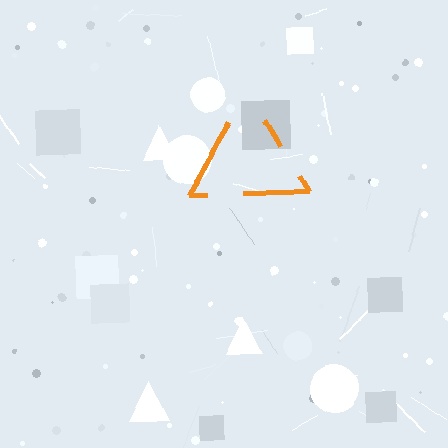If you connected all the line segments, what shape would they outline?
They would outline a triangle.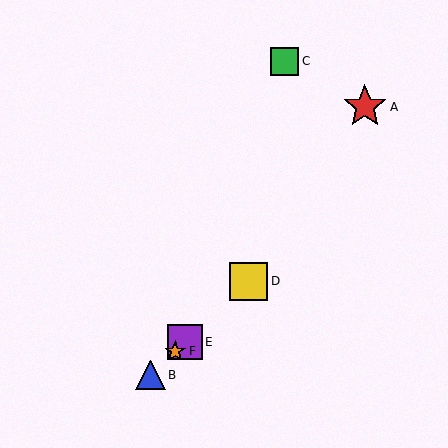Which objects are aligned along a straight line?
Objects B, D, E, F are aligned along a straight line.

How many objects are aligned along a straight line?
4 objects (B, D, E, F) are aligned along a straight line.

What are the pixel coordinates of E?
Object E is at (185, 342).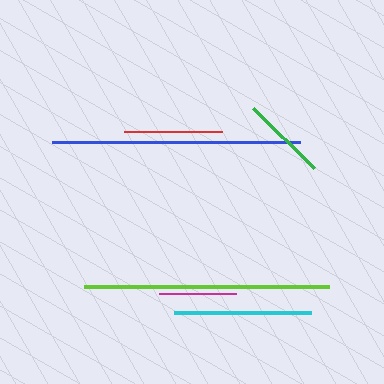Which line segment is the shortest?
The magenta line is the shortest at approximately 77 pixels.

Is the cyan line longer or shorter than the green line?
The cyan line is longer than the green line.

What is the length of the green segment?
The green segment is approximately 85 pixels long.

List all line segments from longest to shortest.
From longest to shortest: blue, lime, cyan, red, green, magenta.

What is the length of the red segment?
The red segment is approximately 98 pixels long.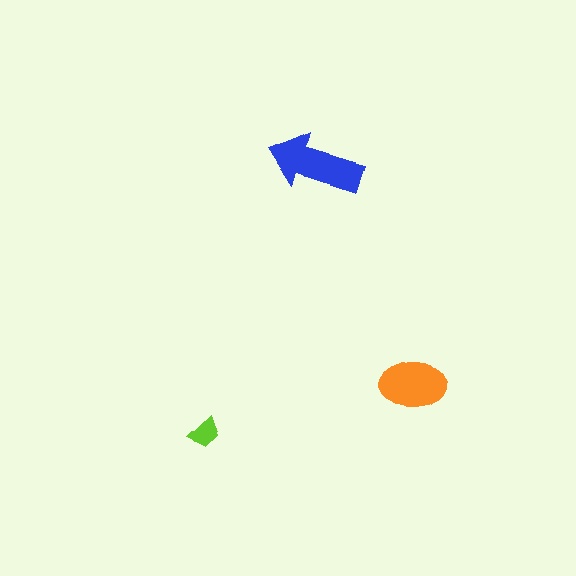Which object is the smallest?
The lime trapezoid.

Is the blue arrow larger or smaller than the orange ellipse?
Larger.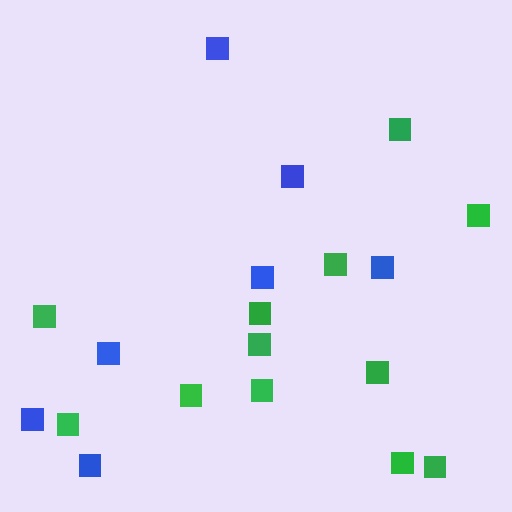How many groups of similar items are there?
There are 2 groups: one group of blue squares (7) and one group of green squares (12).